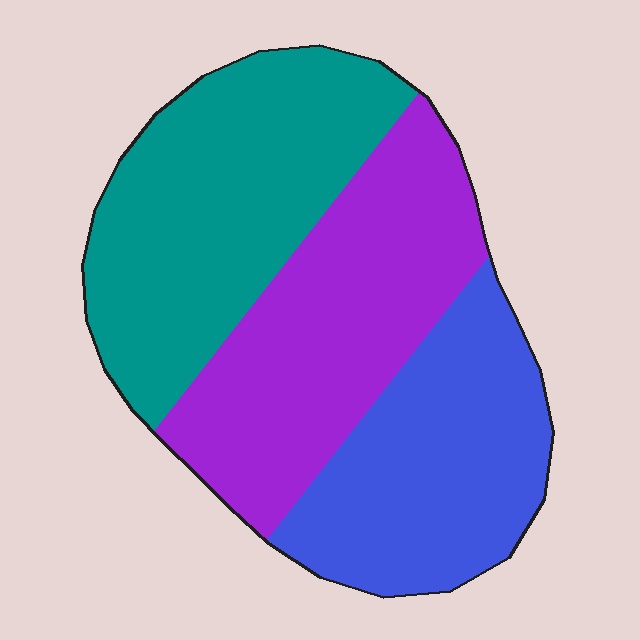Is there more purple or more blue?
Purple.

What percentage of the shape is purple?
Purple takes up about one third (1/3) of the shape.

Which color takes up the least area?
Blue, at roughly 30%.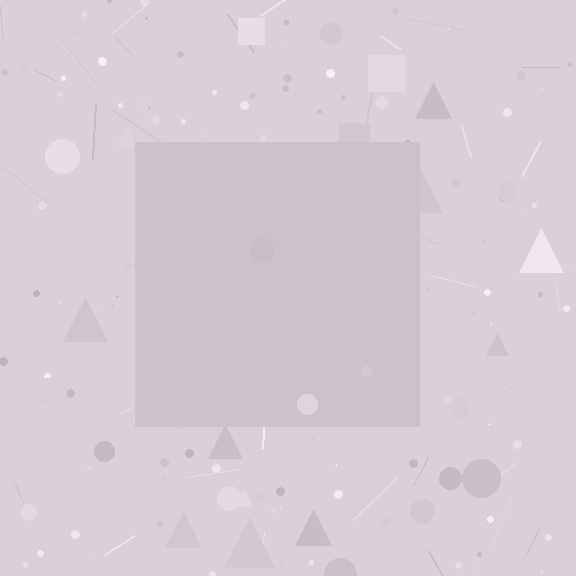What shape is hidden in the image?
A square is hidden in the image.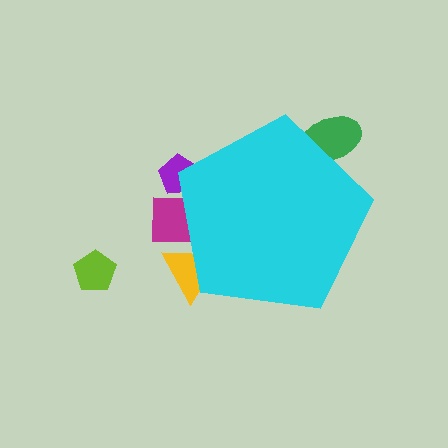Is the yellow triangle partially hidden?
Yes, the yellow triangle is partially hidden behind the cyan pentagon.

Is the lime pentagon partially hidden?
No, the lime pentagon is fully visible.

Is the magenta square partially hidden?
Yes, the magenta square is partially hidden behind the cyan pentagon.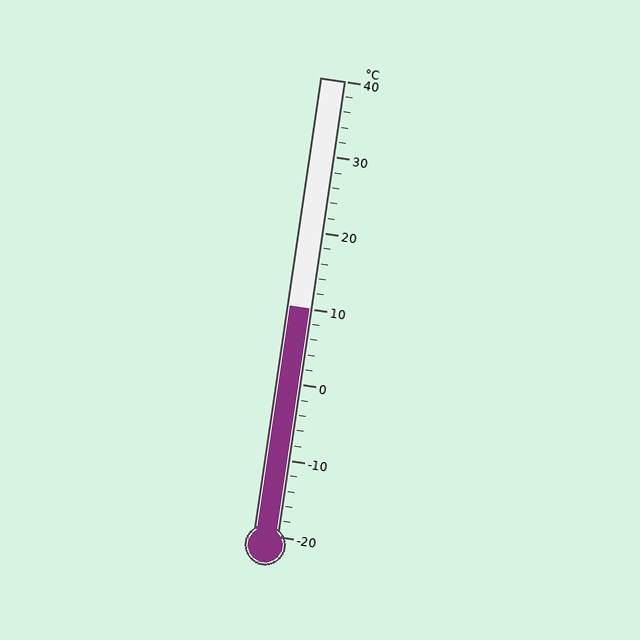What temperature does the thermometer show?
The thermometer shows approximately 10°C.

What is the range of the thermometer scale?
The thermometer scale ranges from -20°C to 40°C.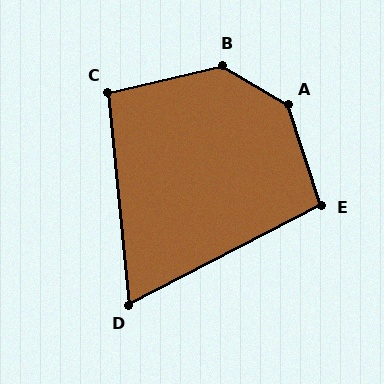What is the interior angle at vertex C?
Approximately 98 degrees (obtuse).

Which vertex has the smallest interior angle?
D, at approximately 68 degrees.